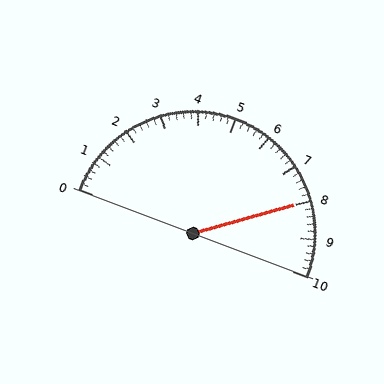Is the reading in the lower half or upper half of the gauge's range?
The reading is in the upper half of the range (0 to 10).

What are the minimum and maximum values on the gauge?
The gauge ranges from 0 to 10.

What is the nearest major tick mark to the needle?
The nearest major tick mark is 8.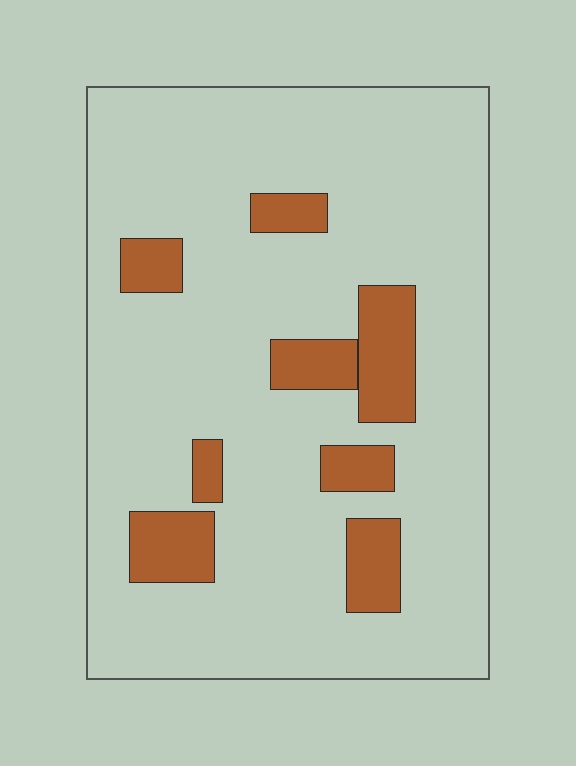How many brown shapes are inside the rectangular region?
8.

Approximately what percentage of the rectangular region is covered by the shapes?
Approximately 15%.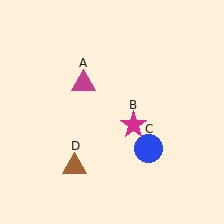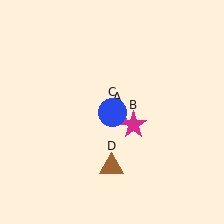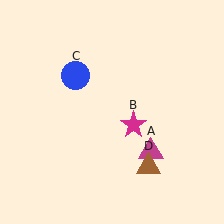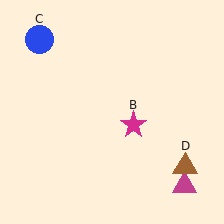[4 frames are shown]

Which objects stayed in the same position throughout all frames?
Magenta star (object B) remained stationary.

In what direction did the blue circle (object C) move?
The blue circle (object C) moved up and to the left.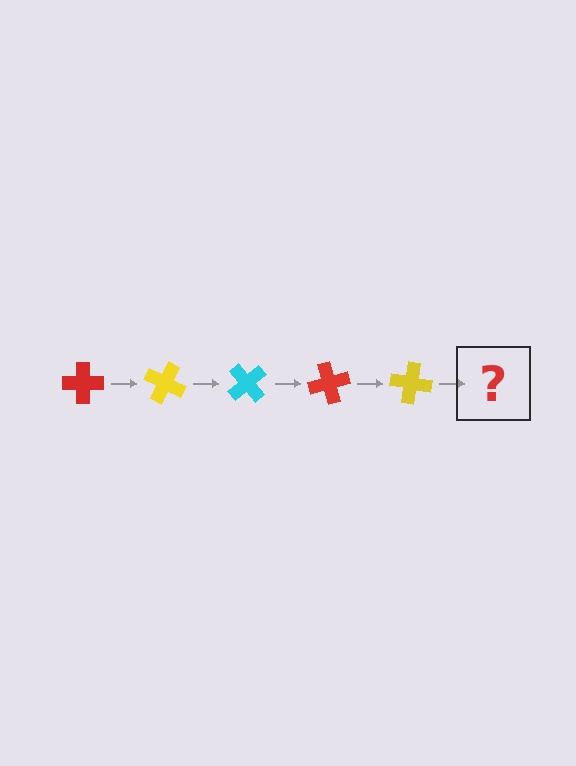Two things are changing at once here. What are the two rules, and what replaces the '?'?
The two rules are that it rotates 25 degrees each step and the color cycles through red, yellow, and cyan. The '?' should be a cyan cross, rotated 125 degrees from the start.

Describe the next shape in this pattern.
It should be a cyan cross, rotated 125 degrees from the start.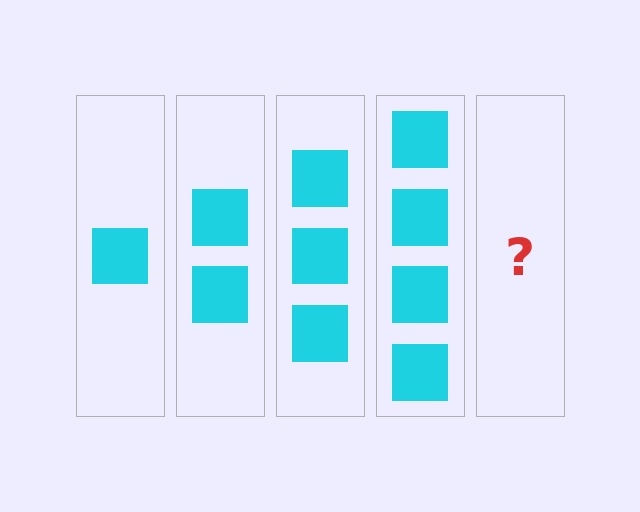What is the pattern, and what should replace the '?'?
The pattern is that each step adds one more square. The '?' should be 5 squares.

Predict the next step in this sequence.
The next step is 5 squares.